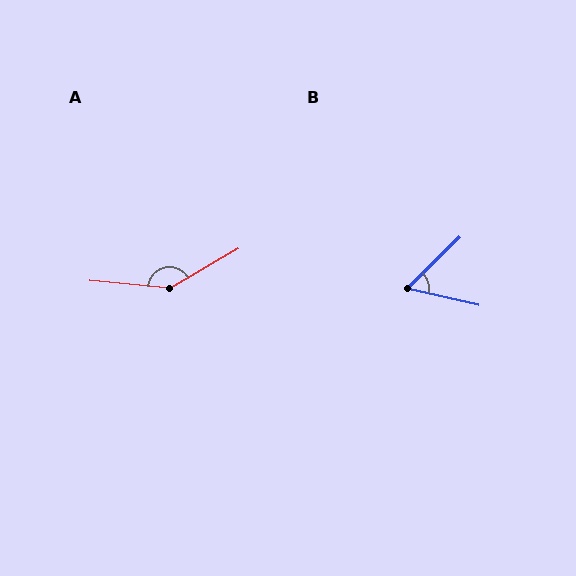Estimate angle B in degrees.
Approximately 58 degrees.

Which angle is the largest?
A, at approximately 144 degrees.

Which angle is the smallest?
B, at approximately 58 degrees.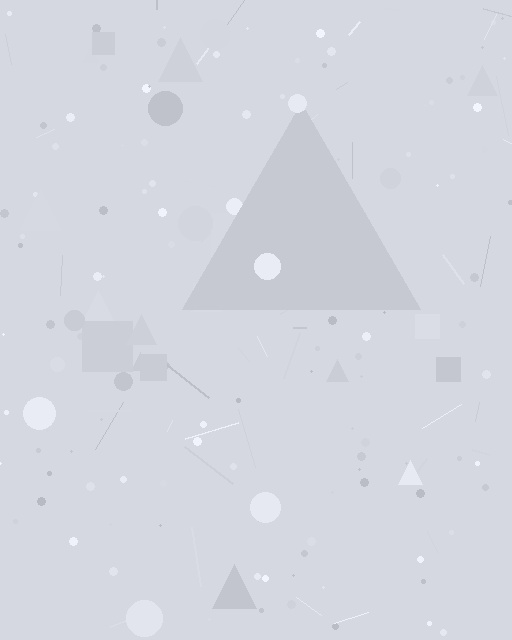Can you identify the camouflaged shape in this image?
The camouflaged shape is a triangle.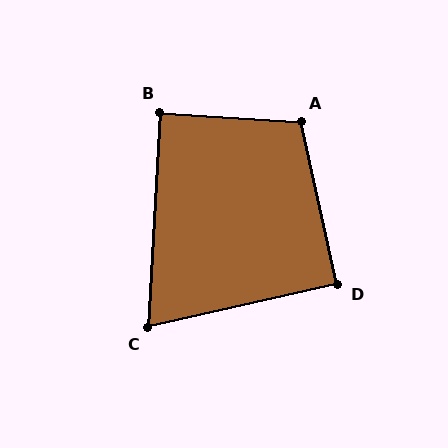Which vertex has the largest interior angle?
A, at approximately 106 degrees.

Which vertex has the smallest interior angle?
C, at approximately 74 degrees.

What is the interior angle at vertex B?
Approximately 90 degrees (approximately right).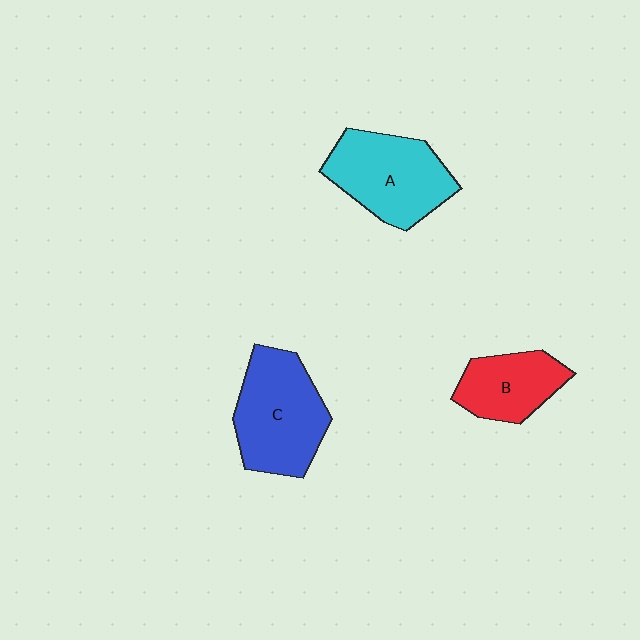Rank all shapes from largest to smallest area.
From largest to smallest: C (blue), A (cyan), B (red).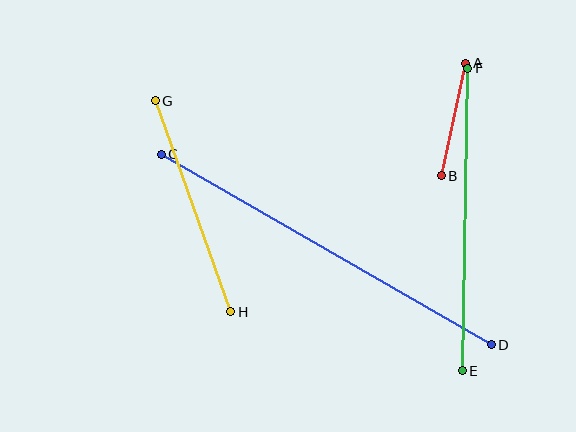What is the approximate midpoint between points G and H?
The midpoint is at approximately (193, 206) pixels.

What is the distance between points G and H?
The distance is approximately 224 pixels.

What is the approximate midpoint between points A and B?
The midpoint is at approximately (453, 119) pixels.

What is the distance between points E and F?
The distance is approximately 302 pixels.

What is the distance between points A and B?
The distance is approximately 115 pixels.